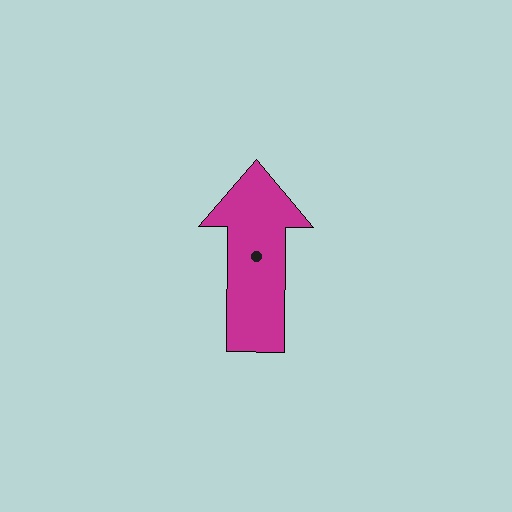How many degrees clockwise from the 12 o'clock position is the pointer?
Approximately 0 degrees.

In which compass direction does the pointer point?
North.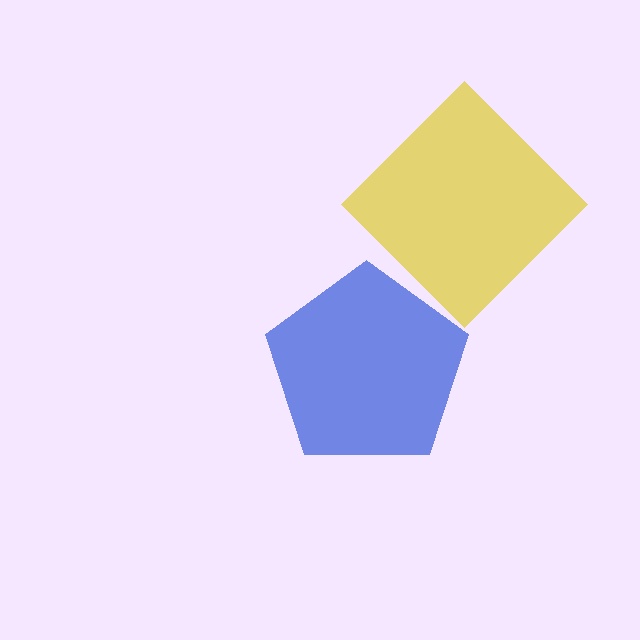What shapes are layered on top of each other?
The layered shapes are: a yellow diamond, a blue pentagon.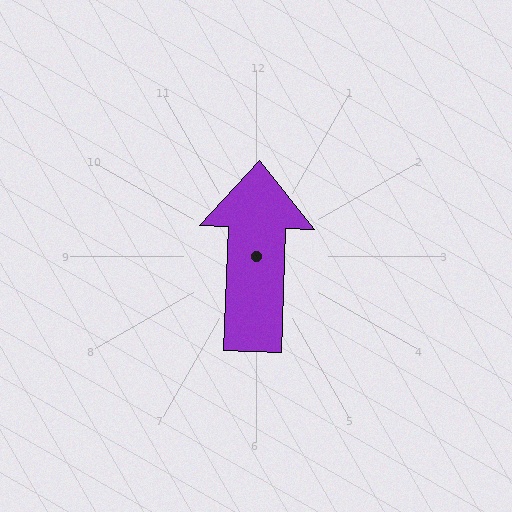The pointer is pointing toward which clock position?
Roughly 12 o'clock.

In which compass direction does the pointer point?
North.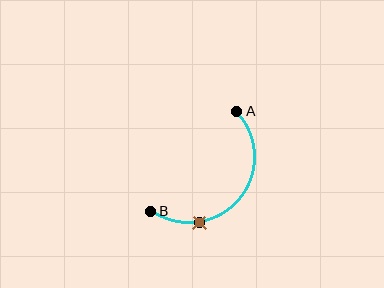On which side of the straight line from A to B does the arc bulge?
The arc bulges below and to the right of the straight line connecting A and B.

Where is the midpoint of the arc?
The arc midpoint is the point on the curve farthest from the straight line joining A and B. It sits below and to the right of that line.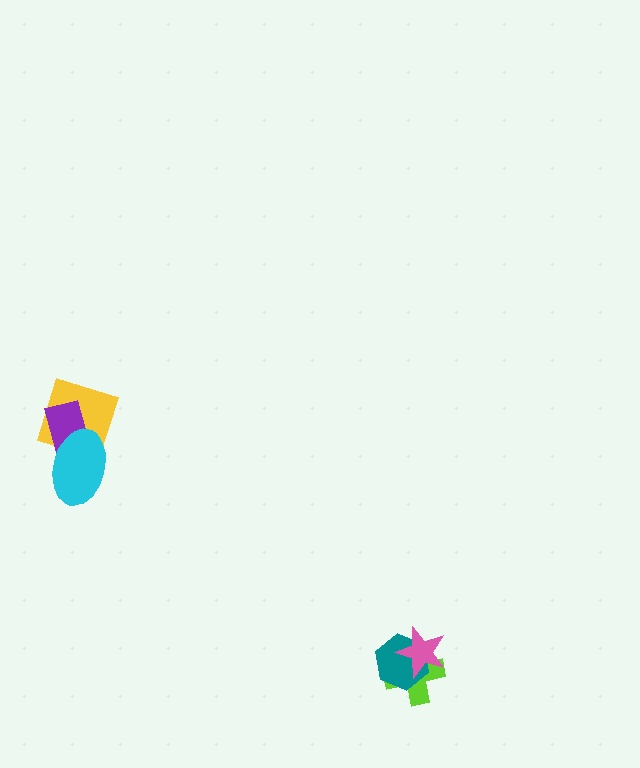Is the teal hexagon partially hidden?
Yes, it is partially covered by another shape.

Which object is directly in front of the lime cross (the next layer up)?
The teal hexagon is directly in front of the lime cross.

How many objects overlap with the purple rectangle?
2 objects overlap with the purple rectangle.